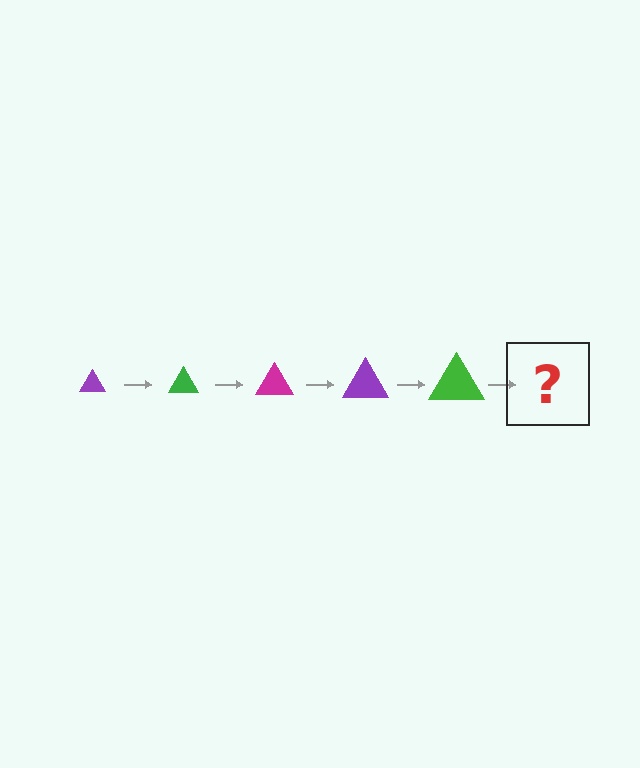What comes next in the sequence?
The next element should be a magenta triangle, larger than the previous one.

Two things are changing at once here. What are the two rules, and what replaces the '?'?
The two rules are that the triangle grows larger each step and the color cycles through purple, green, and magenta. The '?' should be a magenta triangle, larger than the previous one.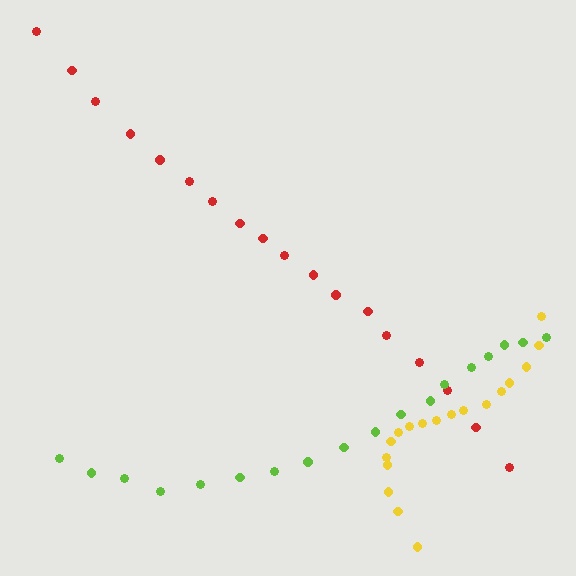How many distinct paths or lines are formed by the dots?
There are 3 distinct paths.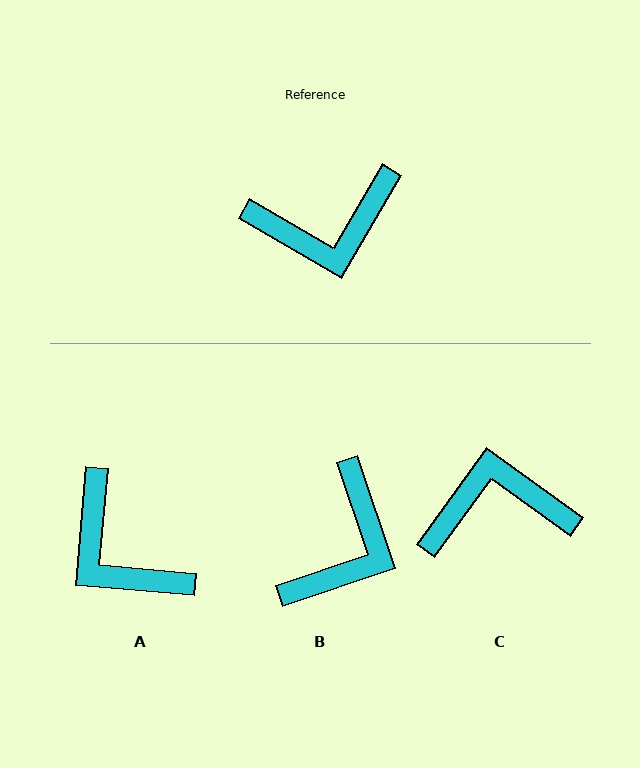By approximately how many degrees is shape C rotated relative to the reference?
Approximately 174 degrees counter-clockwise.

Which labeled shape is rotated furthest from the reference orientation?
C, about 174 degrees away.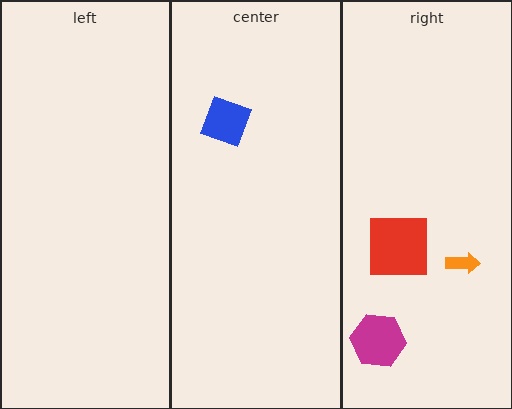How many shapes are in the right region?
3.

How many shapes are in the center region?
1.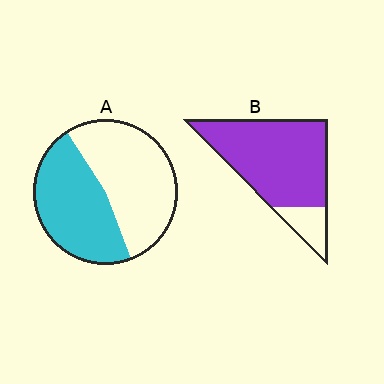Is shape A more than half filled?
Roughly half.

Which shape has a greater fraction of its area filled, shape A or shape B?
Shape B.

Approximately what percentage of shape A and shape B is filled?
A is approximately 45% and B is approximately 85%.